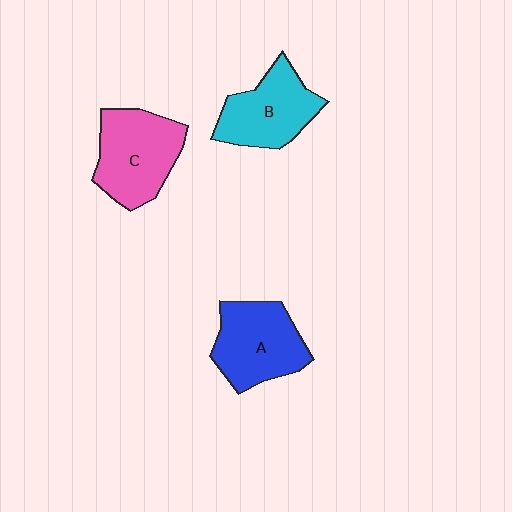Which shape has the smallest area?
Shape B (cyan).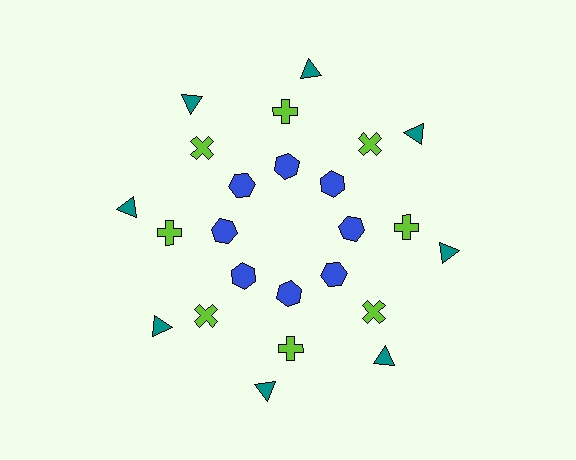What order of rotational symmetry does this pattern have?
This pattern has 8-fold rotational symmetry.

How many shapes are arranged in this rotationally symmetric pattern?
There are 24 shapes, arranged in 8 groups of 3.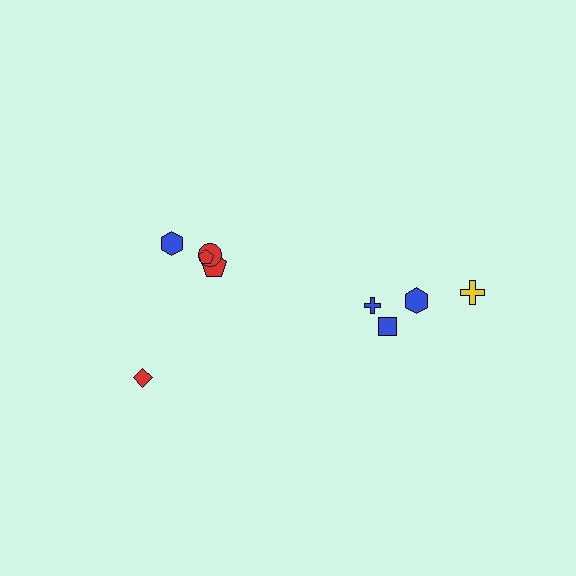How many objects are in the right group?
There are 4 objects.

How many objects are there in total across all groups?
There are 10 objects.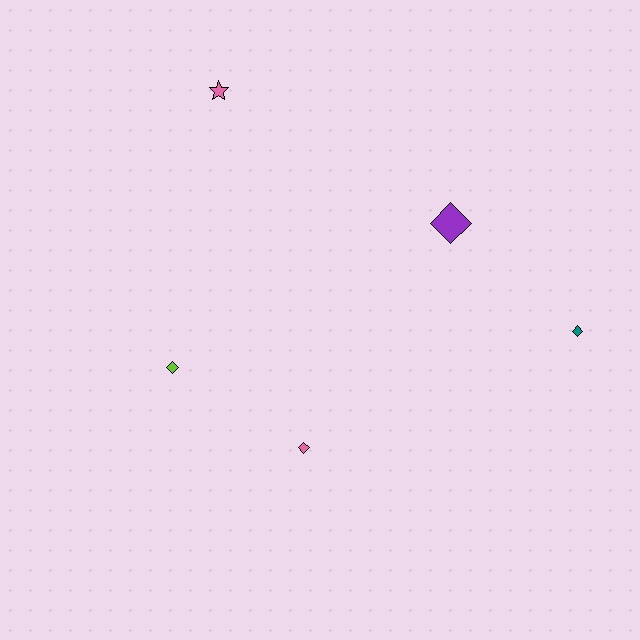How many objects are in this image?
There are 5 objects.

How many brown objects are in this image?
There are no brown objects.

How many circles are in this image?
There are no circles.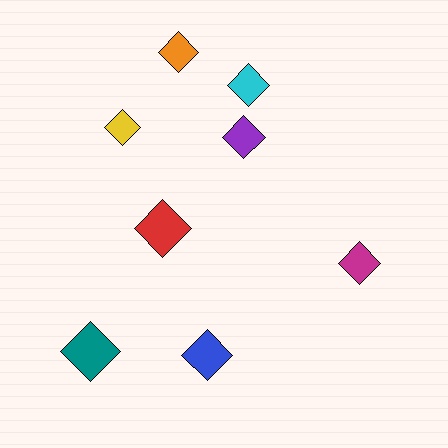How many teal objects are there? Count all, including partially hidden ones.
There is 1 teal object.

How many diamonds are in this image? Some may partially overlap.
There are 8 diamonds.